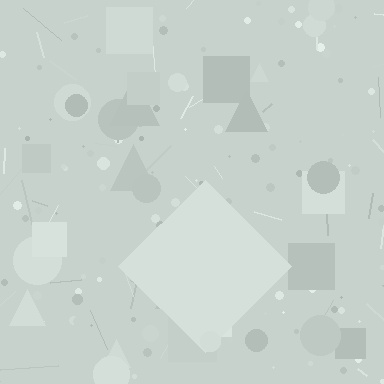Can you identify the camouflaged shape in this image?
The camouflaged shape is a diamond.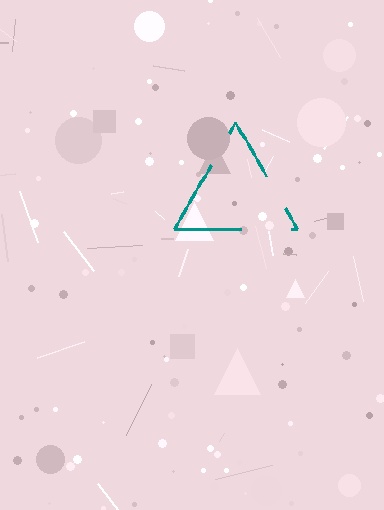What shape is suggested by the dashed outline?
The dashed outline suggests a triangle.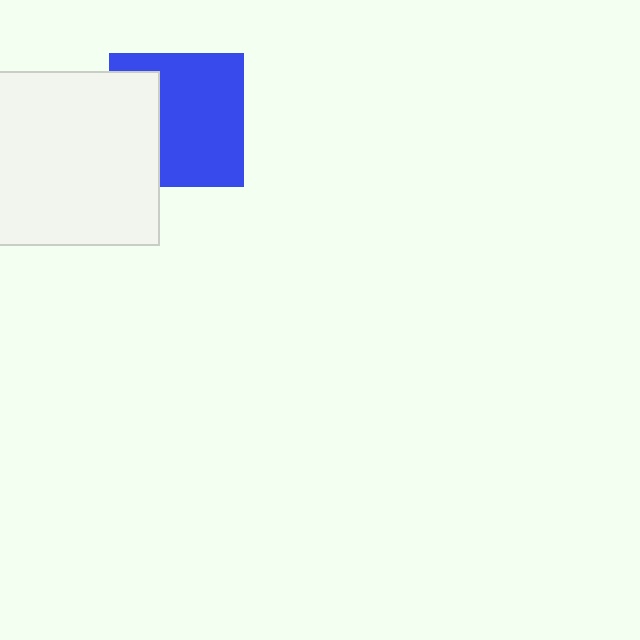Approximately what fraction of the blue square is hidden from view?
Roughly 32% of the blue square is hidden behind the white square.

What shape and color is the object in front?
The object in front is a white square.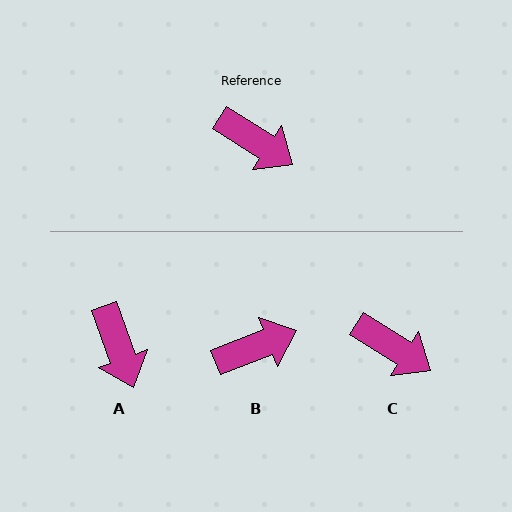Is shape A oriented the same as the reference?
No, it is off by about 37 degrees.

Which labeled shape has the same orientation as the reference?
C.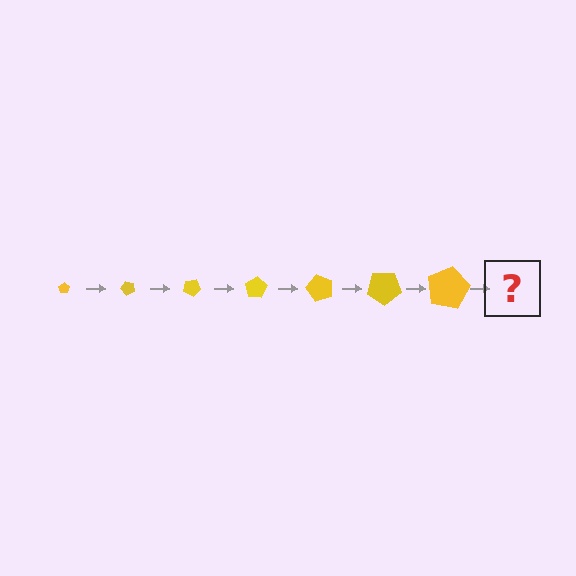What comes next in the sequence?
The next element should be a pentagon, larger than the previous one and rotated 350 degrees from the start.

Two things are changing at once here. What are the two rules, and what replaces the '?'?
The two rules are that the pentagon grows larger each step and it rotates 50 degrees each step. The '?' should be a pentagon, larger than the previous one and rotated 350 degrees from the start.